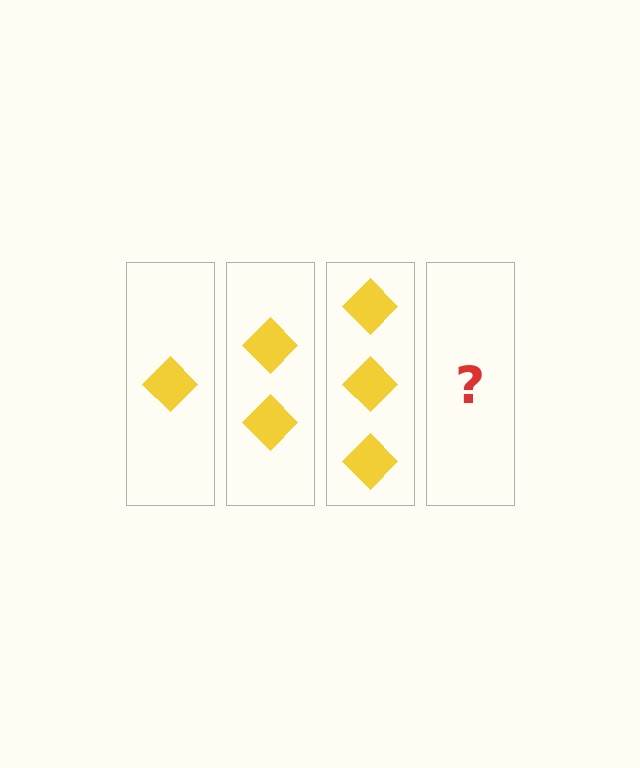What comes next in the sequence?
The next element should be 4 diamonds.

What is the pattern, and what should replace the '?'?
The pattern is that each step adds one more diamond. The '?' should be 4 diamonds.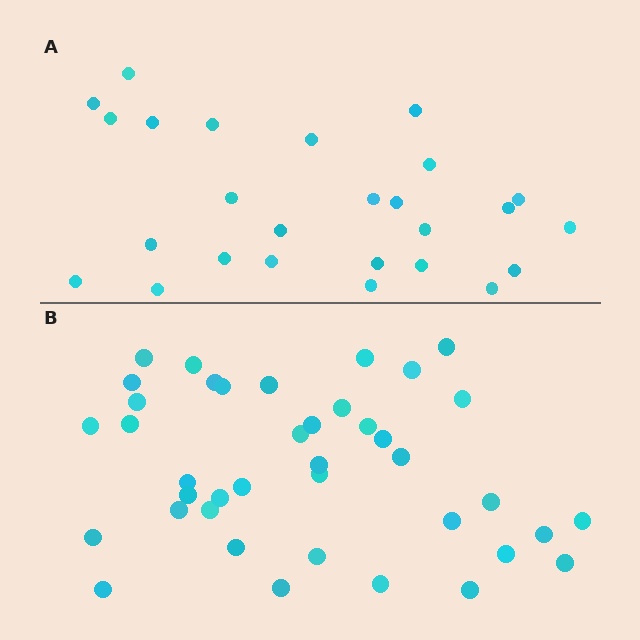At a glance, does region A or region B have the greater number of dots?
Region B (the bottom region) has more dots.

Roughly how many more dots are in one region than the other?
Region B has approximately 15 more dots than region A.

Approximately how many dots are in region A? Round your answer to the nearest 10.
About 30 dots. (The exact count is 26, which rounds to 30.)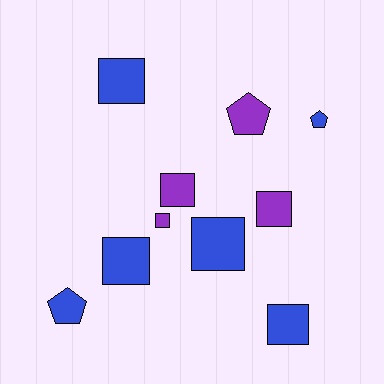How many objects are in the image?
There are 10 objects.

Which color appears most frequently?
Blue, with 6 objects.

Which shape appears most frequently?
Square, with 7 objects.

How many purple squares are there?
There are 3 purple squares.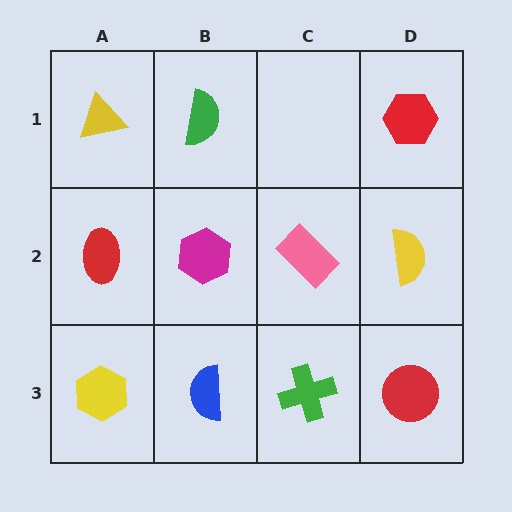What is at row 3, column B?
A blue semicircle.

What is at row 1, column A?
A yellow triangle.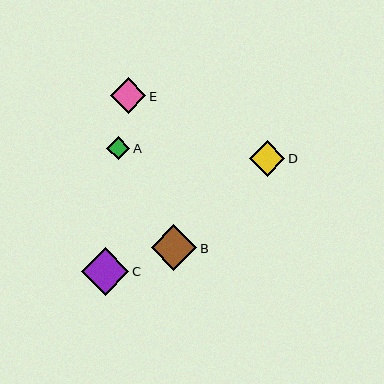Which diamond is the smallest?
Diamond A is the smallest with a size of approximately 23 pixels.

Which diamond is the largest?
Diamond C is the largest with a size of approximately 47 pixels.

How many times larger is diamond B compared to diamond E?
Diamond B is approximately 1.3 times the size of diamond E.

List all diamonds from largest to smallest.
From largest to smallest: C, B, D, E, A.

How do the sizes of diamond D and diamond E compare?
Diamond D and diamond E are approximately the same size.